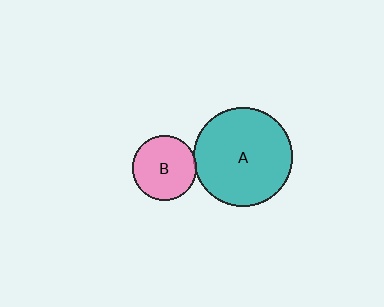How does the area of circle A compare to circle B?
Approximately 2.3 times.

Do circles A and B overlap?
Yes.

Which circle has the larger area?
Circle A (teal).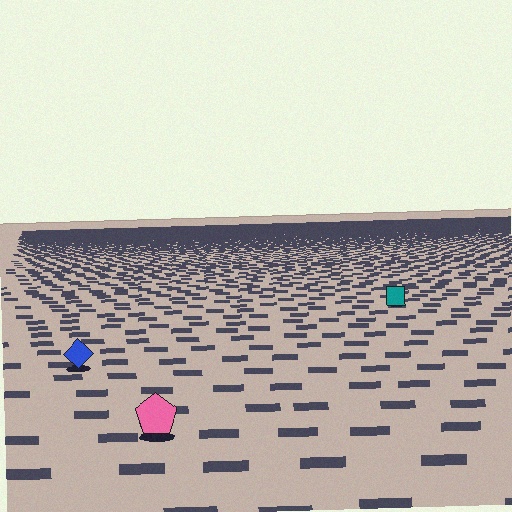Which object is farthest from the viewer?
The teal square is farthest from the viewer. It appears smaller and the ground texture around it is denser.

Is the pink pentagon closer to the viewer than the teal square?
Yes. The pink pentagon is closer — you can tell from the texture gradient: the ground texture is coarser near it.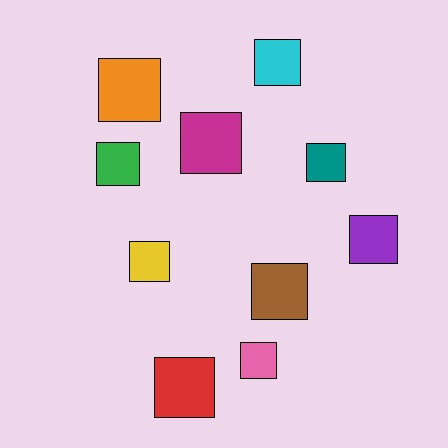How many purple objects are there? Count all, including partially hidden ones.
There is 1 purple object.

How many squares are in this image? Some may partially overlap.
There are 10 squares.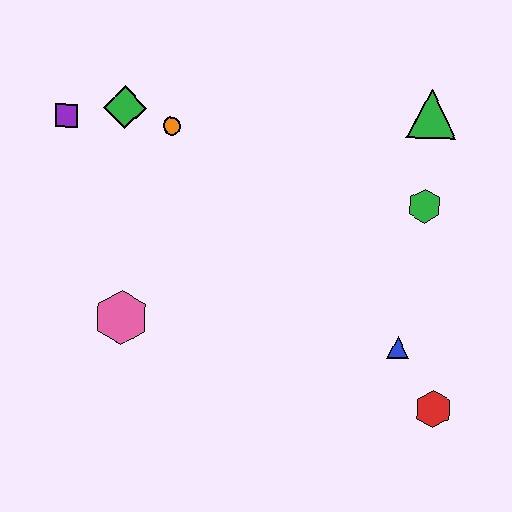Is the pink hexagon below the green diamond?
Yes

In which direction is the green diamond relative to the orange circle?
The green diamond is to the left of the orange circle.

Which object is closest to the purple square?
The green diamond is closest to the purple square.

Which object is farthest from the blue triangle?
The purple square is farthest from the blue triangle.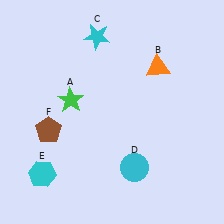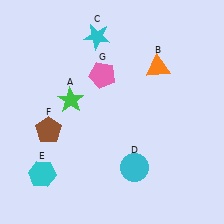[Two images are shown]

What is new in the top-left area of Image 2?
A pink pentagon (G) was added in the top-left area of Image 2.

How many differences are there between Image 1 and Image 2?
There is 1 difference between the two images.